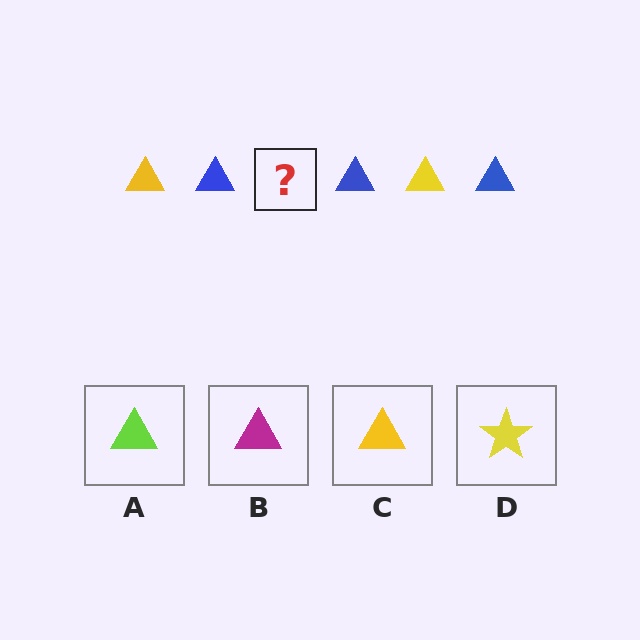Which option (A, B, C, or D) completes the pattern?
C.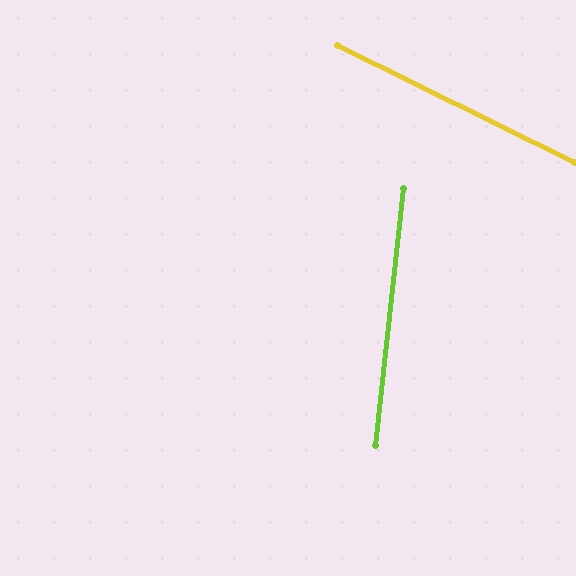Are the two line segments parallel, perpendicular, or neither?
Neither parallel nor perpendicular — they differ by about 70°.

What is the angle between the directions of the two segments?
Approximately 70 degrees.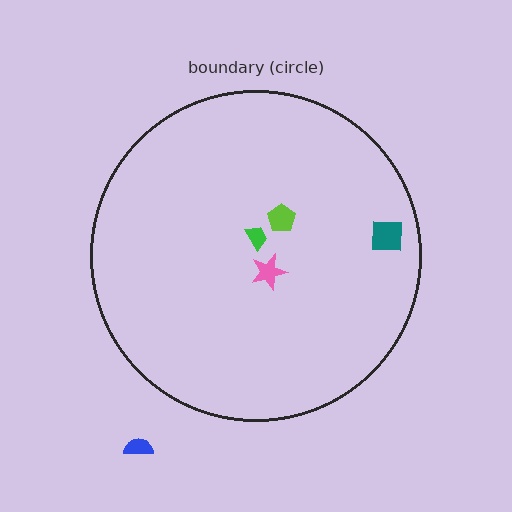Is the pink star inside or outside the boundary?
Inside.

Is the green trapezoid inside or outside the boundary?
Inside.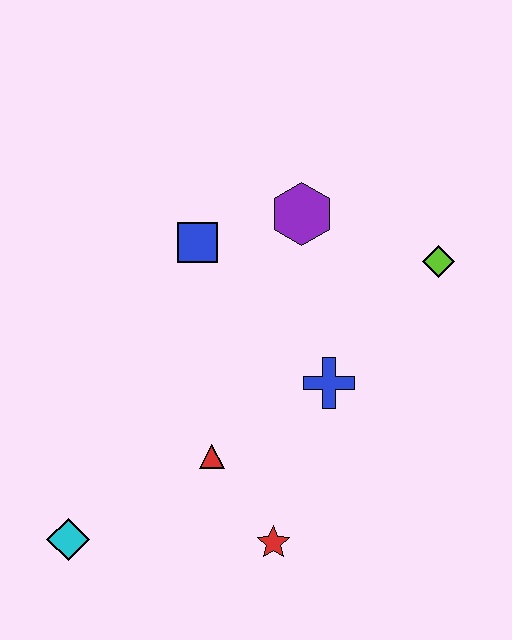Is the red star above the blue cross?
No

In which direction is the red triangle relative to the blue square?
The red triangle is below the blue square.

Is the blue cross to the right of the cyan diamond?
Yes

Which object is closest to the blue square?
The purple hexagon is closest to the blue square.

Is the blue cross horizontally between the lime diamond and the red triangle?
Yes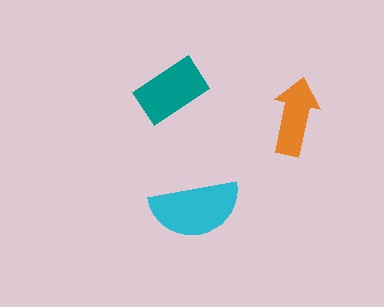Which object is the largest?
The cyan semicircle.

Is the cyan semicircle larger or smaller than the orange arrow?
Larger.